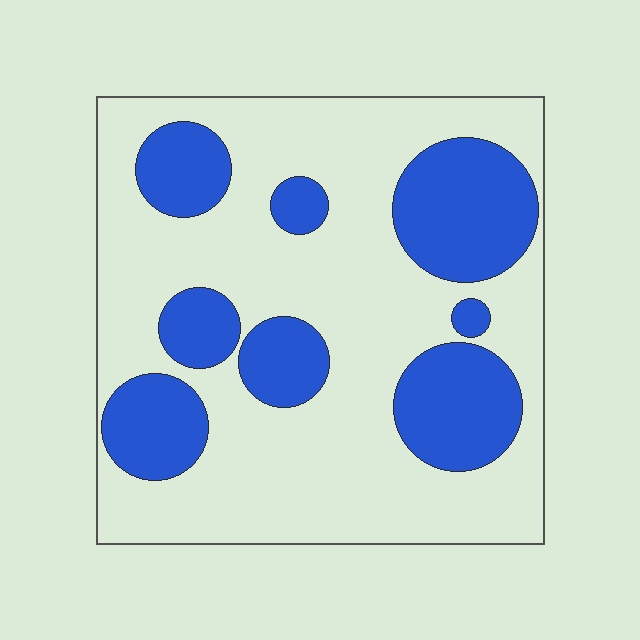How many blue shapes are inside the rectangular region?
8.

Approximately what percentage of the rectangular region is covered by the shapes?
Approximately 30%.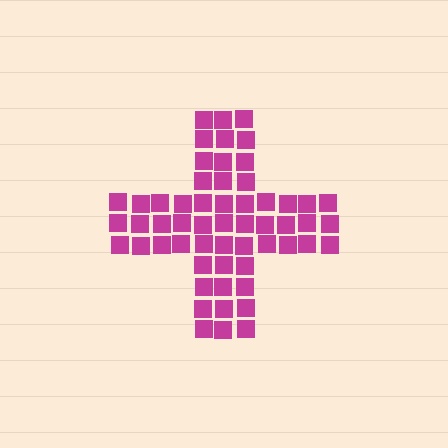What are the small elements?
The small elements are squares.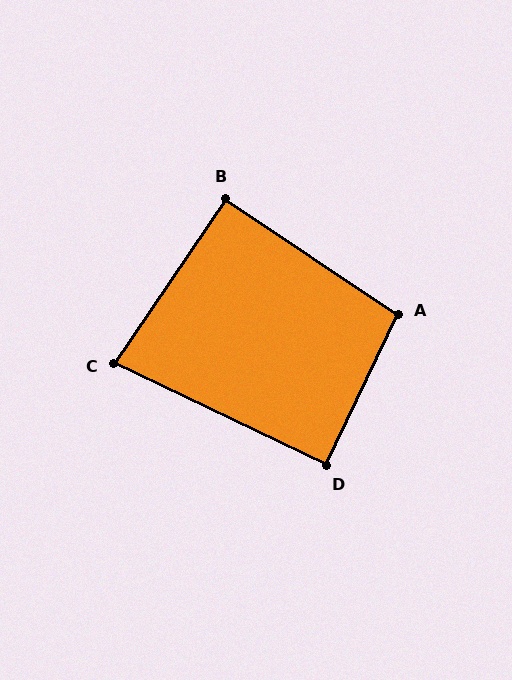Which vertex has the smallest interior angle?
C, at approximately 81 degrees.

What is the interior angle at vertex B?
Approximately 90 degrees (approximately right).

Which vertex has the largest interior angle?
A, at approximately 99 degrees.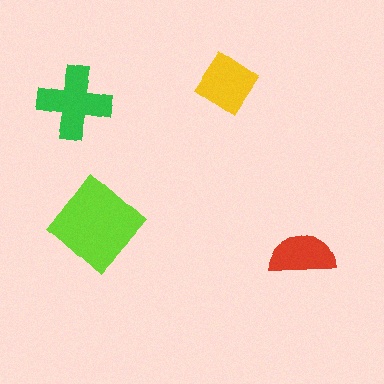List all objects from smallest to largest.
The red semicircle, the yellow diamond, the green cross, the lime diamond.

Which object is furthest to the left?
The green cross is leftmost.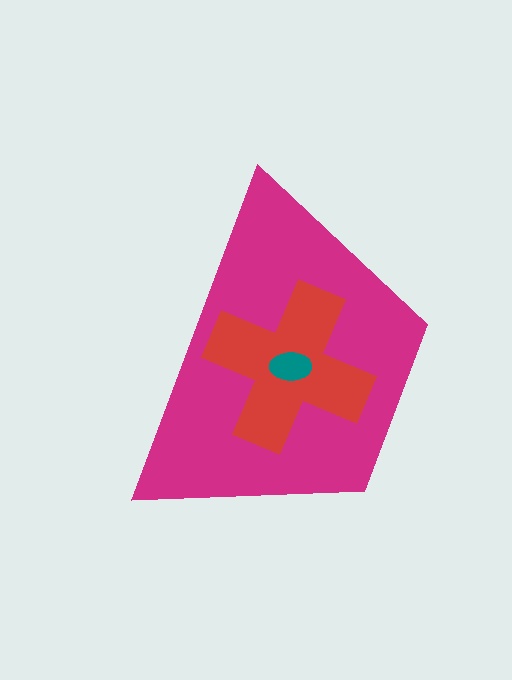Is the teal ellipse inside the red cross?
Yes.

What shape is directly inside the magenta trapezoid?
The red cross.